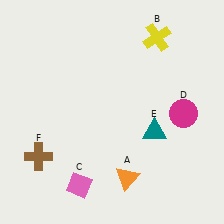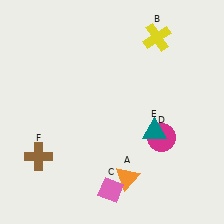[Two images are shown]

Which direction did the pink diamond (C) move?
The pink diamond (C) moved right.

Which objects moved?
The objects that moved are: the pink diamond (C), the magenta circle (D).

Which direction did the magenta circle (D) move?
The magenta circle (D) moved down.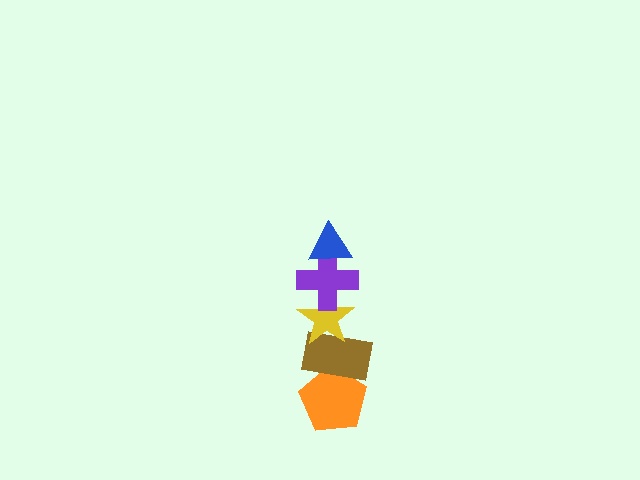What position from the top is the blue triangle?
The blue triangle is 1st from the top.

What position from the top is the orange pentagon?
The orange pentagon is 5th from the top.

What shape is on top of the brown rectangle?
The yellow star is on top of the brown rectangle.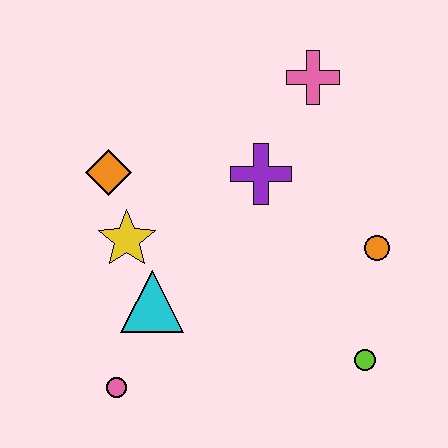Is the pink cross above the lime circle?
Yes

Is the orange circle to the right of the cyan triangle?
Yes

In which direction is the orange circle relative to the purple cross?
The orange circle is to the right of the purple cross.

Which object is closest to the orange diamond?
The yellow star is closest to the orange diamond.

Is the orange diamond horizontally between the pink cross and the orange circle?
No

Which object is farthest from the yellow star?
The lime circle is farthest from the yellow star.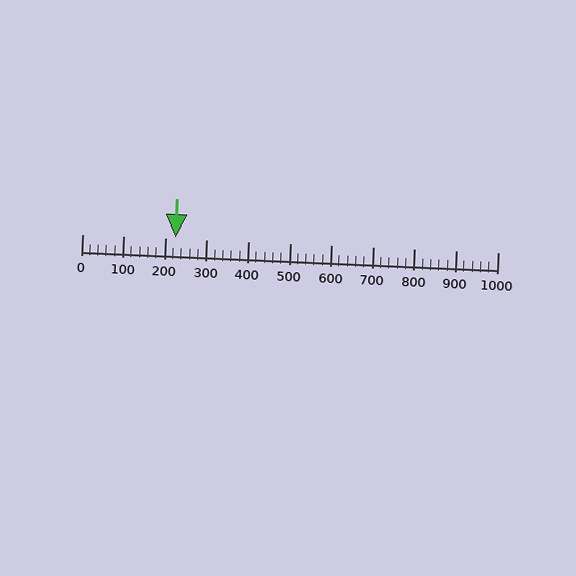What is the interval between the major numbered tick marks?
The major tick marks are spaced 100 units apart.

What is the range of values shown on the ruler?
The ruler shows values from 0 to 1000.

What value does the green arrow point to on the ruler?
The green arrow points to approximately 224.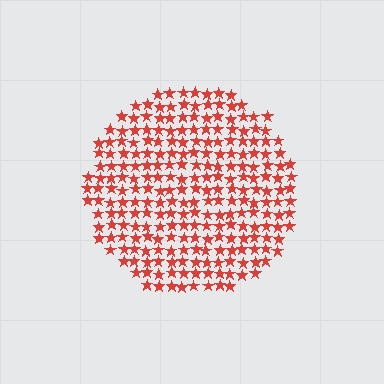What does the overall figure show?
The overall figure shows a circle.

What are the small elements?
The small elements are stars.